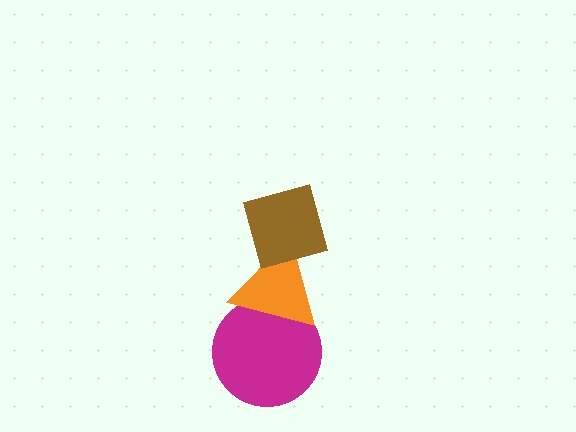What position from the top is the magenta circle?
The magenta circle is 3rd from the top.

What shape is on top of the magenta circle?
The orange triangle is on top of the magenta circle.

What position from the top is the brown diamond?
The brown diamond is 1st from the top.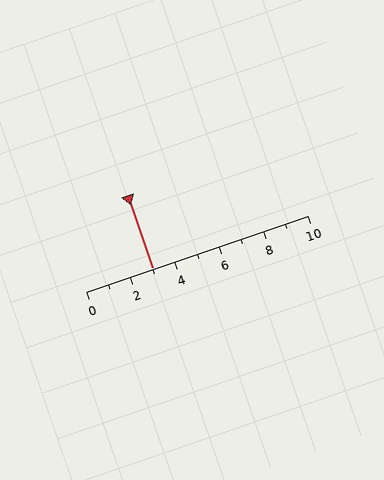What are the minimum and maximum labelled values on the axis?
The axis runs from 0 to 10.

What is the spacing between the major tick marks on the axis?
The major ticks are spaced 2 apart.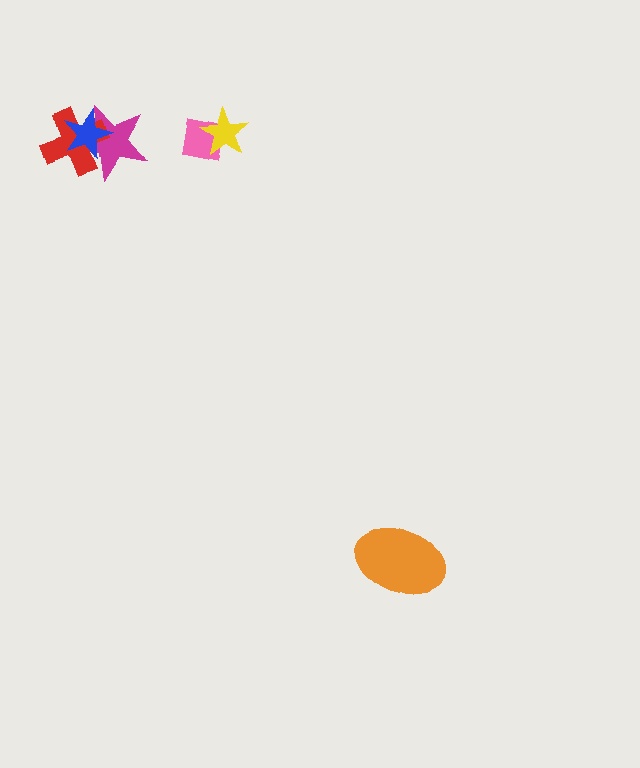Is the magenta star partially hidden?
Yes, it is partially covered by another shape.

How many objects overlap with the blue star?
2 objects overlap with the blue star.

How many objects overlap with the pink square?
1 object overlaps with the pink square.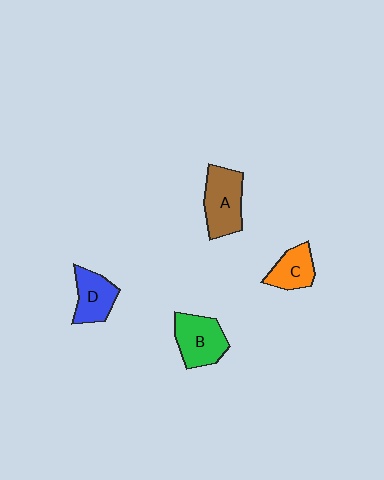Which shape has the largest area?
Shape A (brown).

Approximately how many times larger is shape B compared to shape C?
Approximately 1.4 times.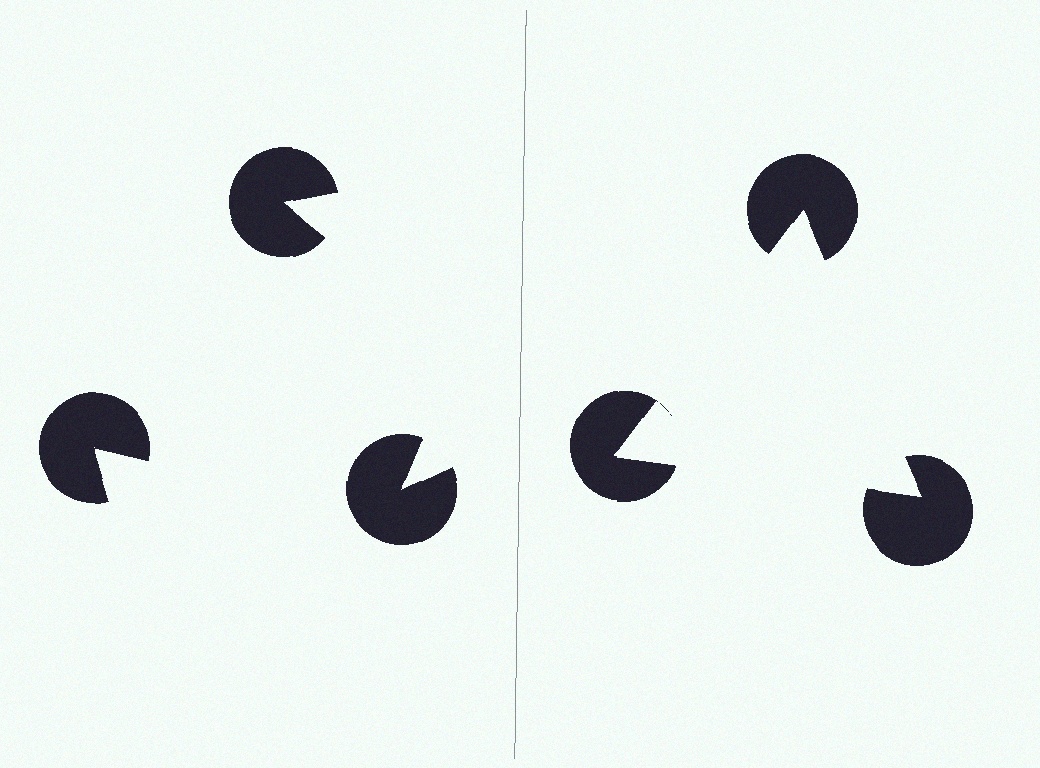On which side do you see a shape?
An illusory triangle appears on the right side. On the left side the wedge cuts are rotated, so no coherent shape forms.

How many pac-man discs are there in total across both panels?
6 — 3 on each side.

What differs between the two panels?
The pac-man discs are positioned identically on both sides; only the wedge orientations differ. On the right they align to a triangle; on the left they are misaligned.